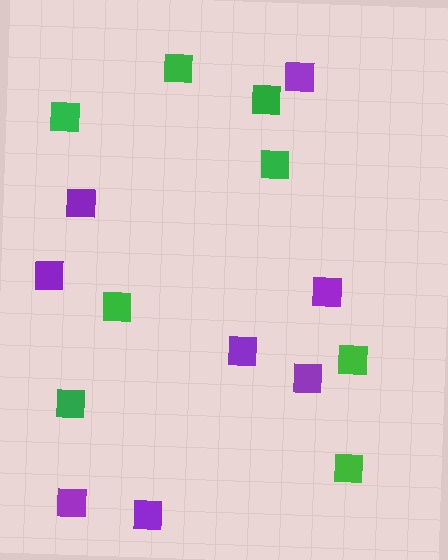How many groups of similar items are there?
There are 2 groups: one group of green squares (8) and one group of purple squares (8).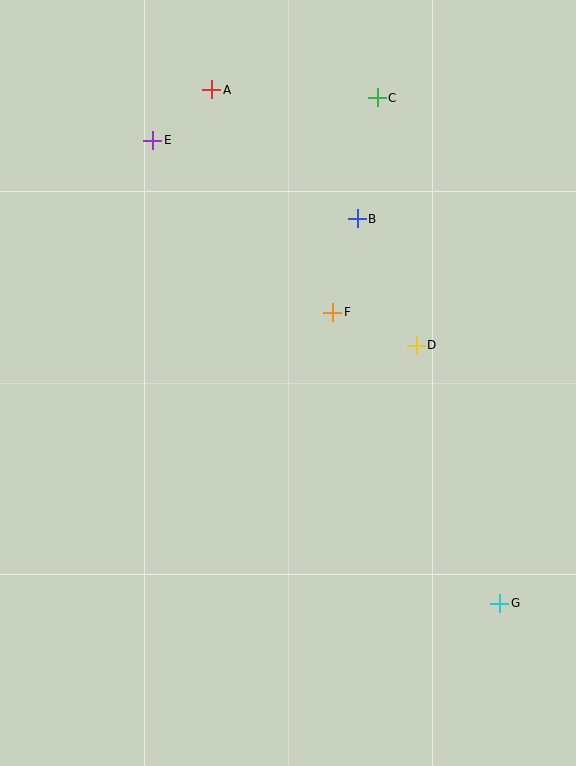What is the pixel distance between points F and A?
The distance between F and A is 253 pixels.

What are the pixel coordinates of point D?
Point D is at (416, 345).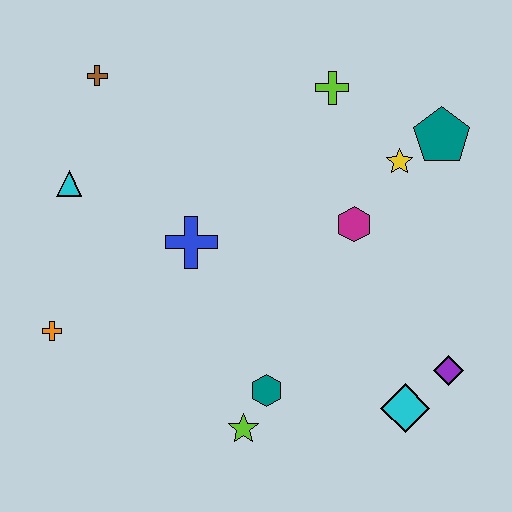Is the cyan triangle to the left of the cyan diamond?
Yes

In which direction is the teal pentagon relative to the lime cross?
The teal pentagon is to the right of the lime cross.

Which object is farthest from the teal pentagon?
The orange cross is farthest from the teal pentagon.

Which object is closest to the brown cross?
The cyan triangle is closest to the brown cross.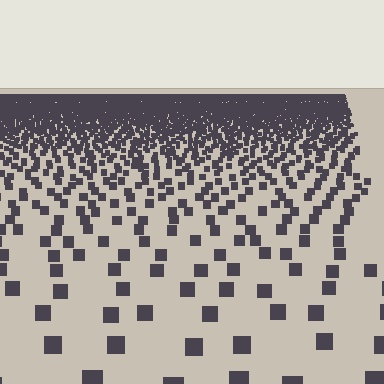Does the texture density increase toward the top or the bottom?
Density increases toward the top.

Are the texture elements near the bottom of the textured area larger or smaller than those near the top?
Larger. Near the bottom, elements are closer to the viewer and appear at a bigger on-screen size.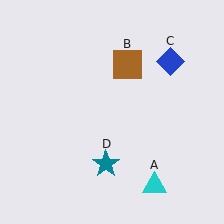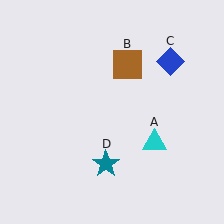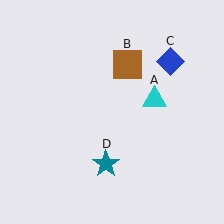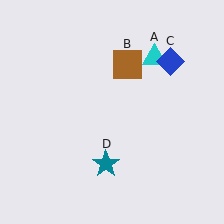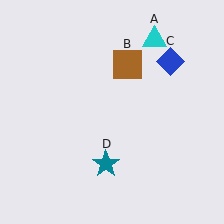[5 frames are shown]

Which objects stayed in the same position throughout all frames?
Brown square (object B) and blue diamond (object C) and teal star (object D) remained stationary.